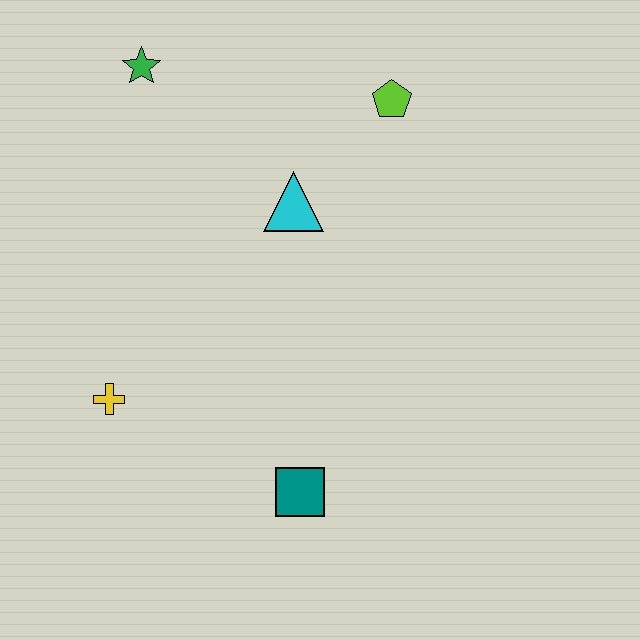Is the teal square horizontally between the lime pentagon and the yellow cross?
Yes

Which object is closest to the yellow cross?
The teal square is closest to the yellow cross.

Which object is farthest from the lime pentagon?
The yellow cross is farthest from the lime pentagon.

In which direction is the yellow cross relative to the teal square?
The yellow cross is to the left of the teal square.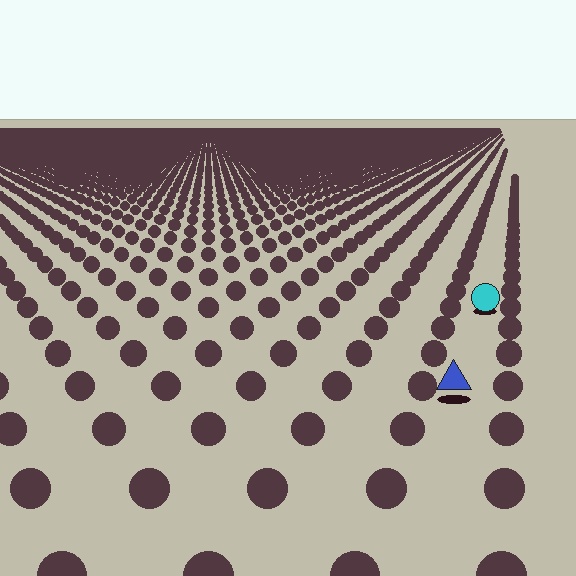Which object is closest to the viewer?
The blue triangle is closest. The texture marks near it are larger and more spread out.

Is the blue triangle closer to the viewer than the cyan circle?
Yes. The blue triangle is closer — you can tell from the texture gradient: the ground texture is coarser near it.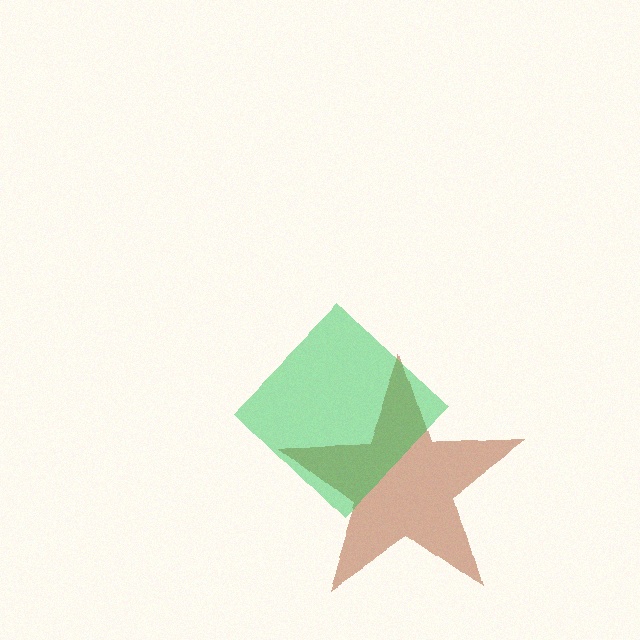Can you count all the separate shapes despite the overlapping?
Yes, there are 2 separate shapes.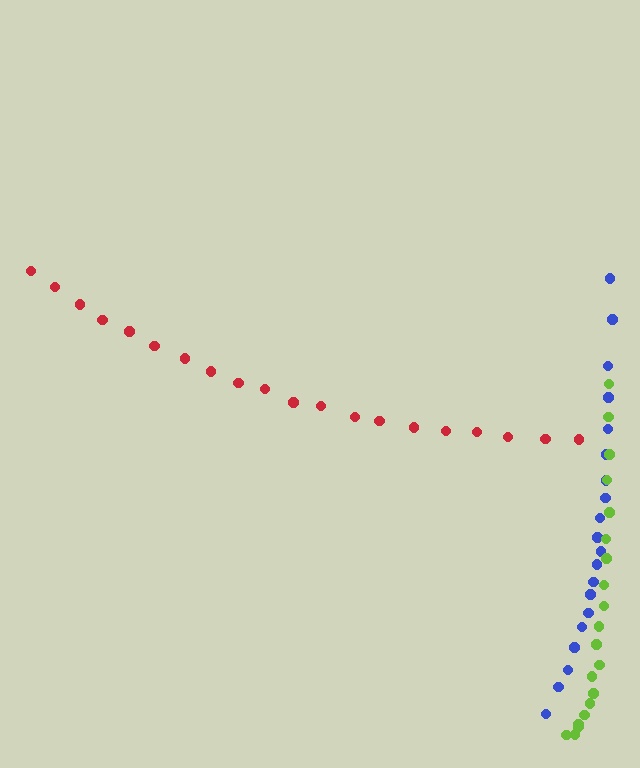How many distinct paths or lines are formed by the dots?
There are 3 distinct paths.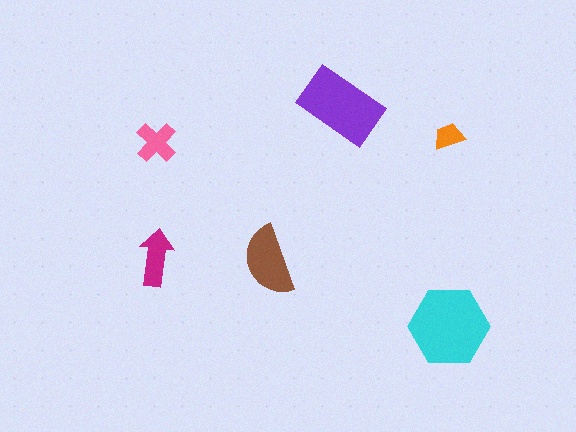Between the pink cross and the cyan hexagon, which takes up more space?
The cyan hexagon.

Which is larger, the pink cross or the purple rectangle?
The purple rectangle.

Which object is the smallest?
The orange trapezoid.